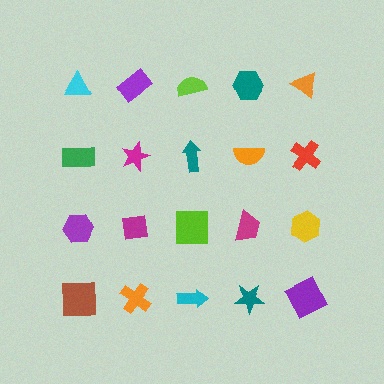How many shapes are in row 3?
5 shapes.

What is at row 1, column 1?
A cyan triangle.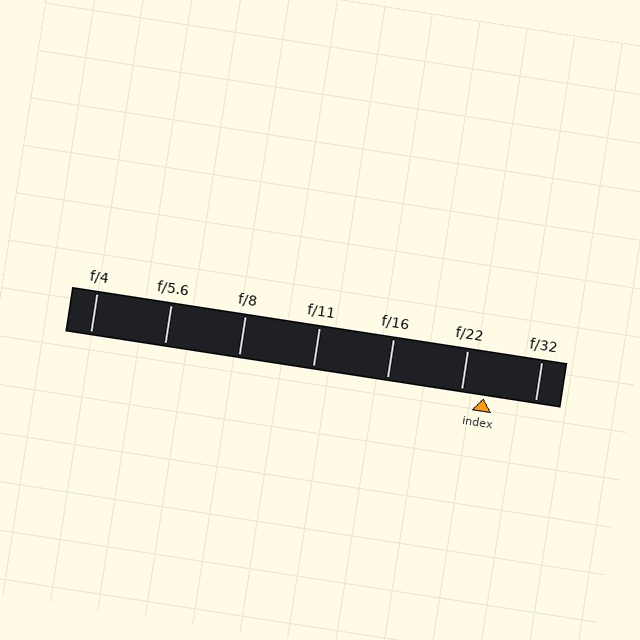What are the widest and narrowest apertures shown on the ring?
The widest aperture shown is f/4 and the narrowest is f/32.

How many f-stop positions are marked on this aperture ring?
There are 7 f-stop positions marked.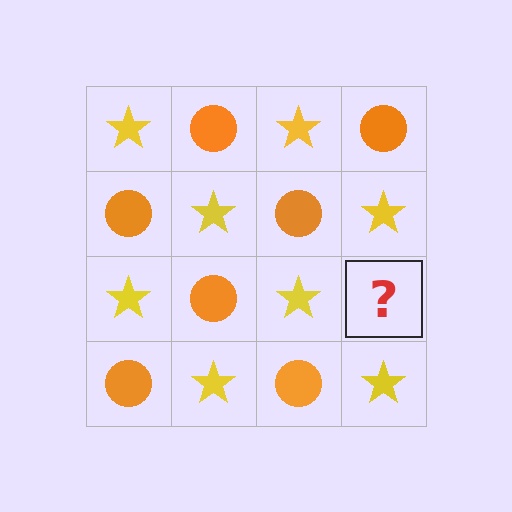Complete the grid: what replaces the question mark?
The question mark should be replaced with an orange circle.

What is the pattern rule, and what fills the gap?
The rule is that it alternates yellow star and orange circle in a checkerboard pattern. The gap should be filled with an orange circle.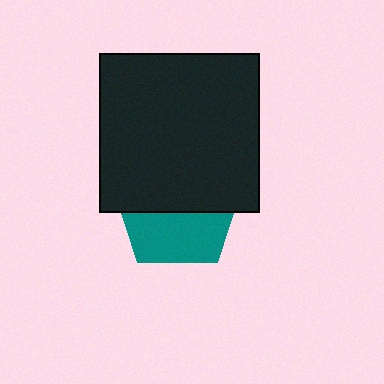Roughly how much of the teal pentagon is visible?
A small part of it is visible (roughly 43%).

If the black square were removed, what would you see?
You would see the complete teal pentagon.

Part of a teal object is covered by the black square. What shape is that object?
It is a pentagon.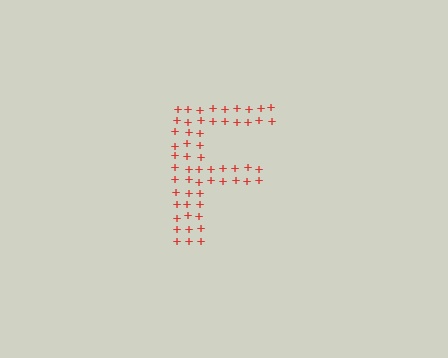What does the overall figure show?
The overall figure shows the letter F.